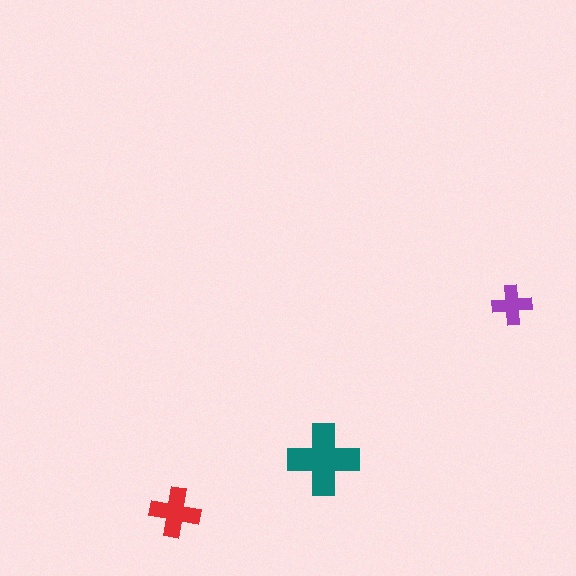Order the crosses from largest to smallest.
the teal one, the red one, the purple one.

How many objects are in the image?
There are 3 objects in the image.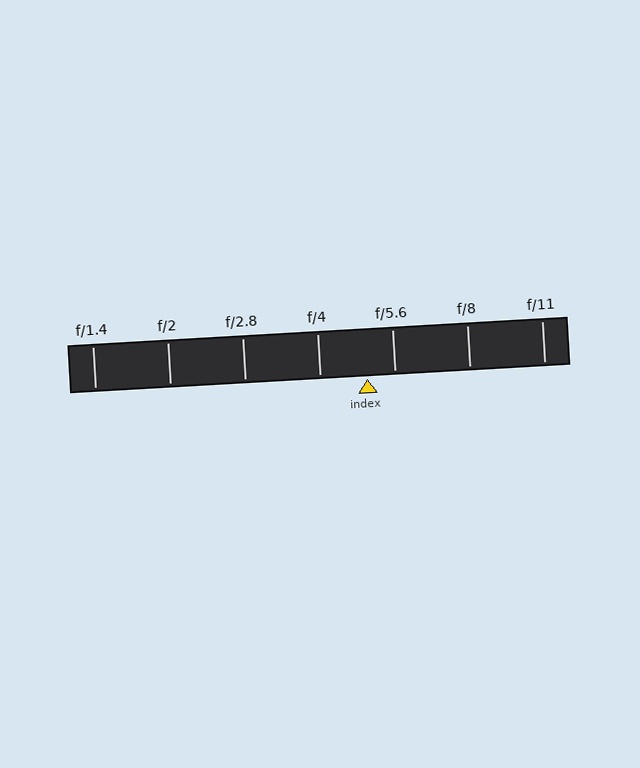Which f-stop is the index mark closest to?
The index mark is closest to f/5.6.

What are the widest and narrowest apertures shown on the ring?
The widest aperture shown is f/1.4 and the narrowest is f/11.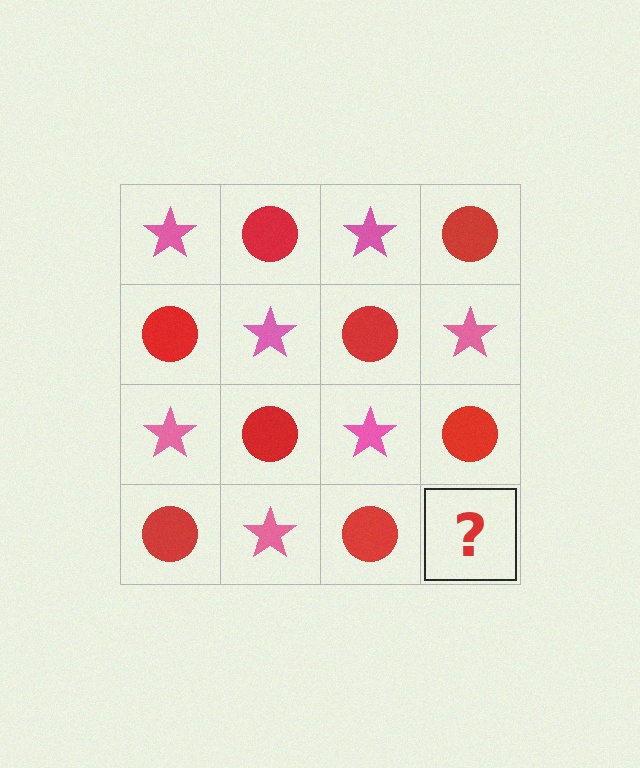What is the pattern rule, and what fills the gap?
The rule is that it alternates pink star and red circle in a checkerboard pattern. The gap should be filled with a pink star.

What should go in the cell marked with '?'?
The missing cell should contain a pink star.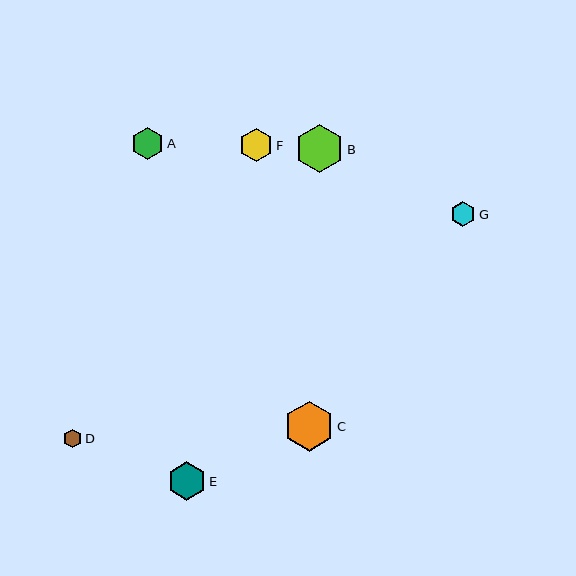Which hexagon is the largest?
Hexagon C is the largest with a size of approximately 49 pixels.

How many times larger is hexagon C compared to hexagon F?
Hexagon C is approximately 1.5 times the size of hexagon F.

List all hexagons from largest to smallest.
From largest to smallest: C, B, E, F, A, G, D.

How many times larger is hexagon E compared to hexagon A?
Hexagon E is approximately 1.2 times the size of hexagon A.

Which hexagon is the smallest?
Hexagon D is the smallest with a size of approximately 18 pixels.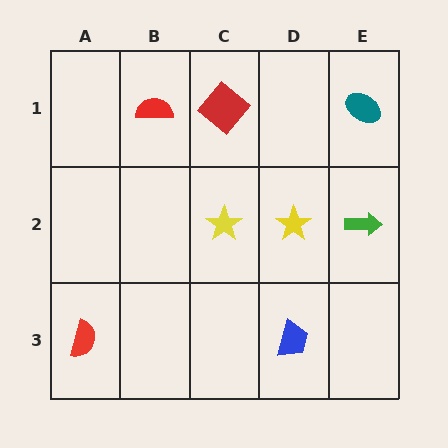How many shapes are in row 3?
2 shapes.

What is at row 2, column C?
A yellow star.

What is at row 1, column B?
A red semicircle.